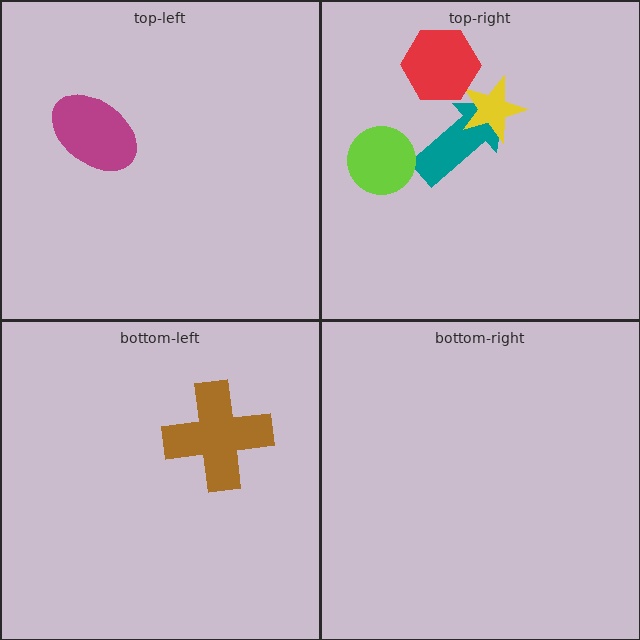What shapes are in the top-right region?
The teal arrow, the yellow star, the red hexagon, the lime circle.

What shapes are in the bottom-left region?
The brown cross.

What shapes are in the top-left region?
The magenta ellipse.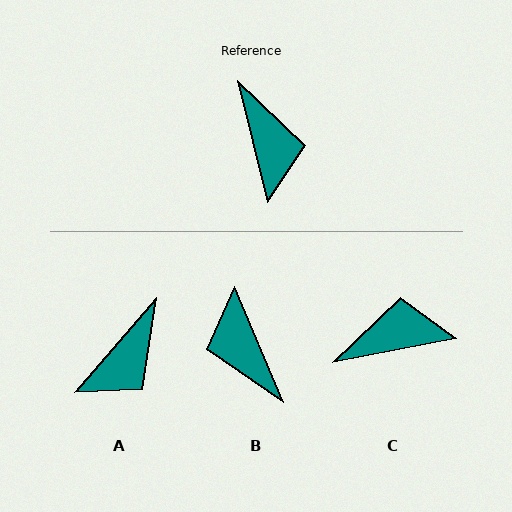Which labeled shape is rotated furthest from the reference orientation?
B, about 171 degrees away.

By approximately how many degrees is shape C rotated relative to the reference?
Approximately 87 degrees counter-clockwise.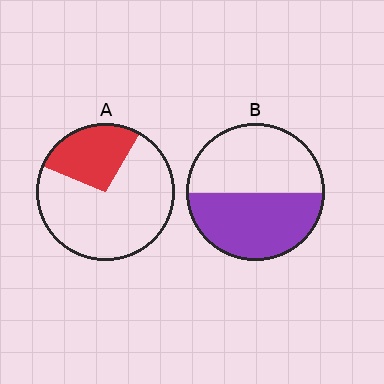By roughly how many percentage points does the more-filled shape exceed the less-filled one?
By roughly 20 percentage points (B over A).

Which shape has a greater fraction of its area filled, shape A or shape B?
Shape B.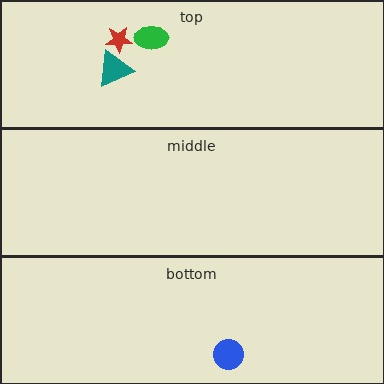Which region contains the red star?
The top region.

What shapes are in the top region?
The red star, the teal triangle, the green ellipse.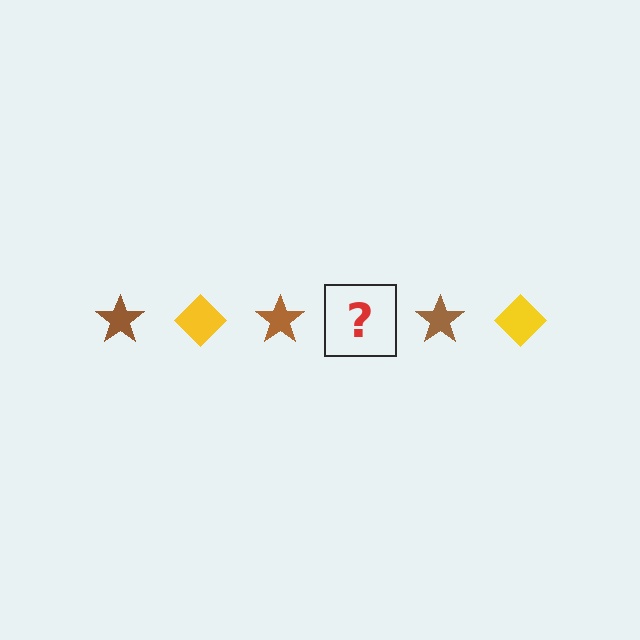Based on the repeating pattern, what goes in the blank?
The blank should be a yellow diamond.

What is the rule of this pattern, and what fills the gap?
The rule is that the pattern alternates between brown star and yellow diamond. The gap should be filled with a yellow diamond.